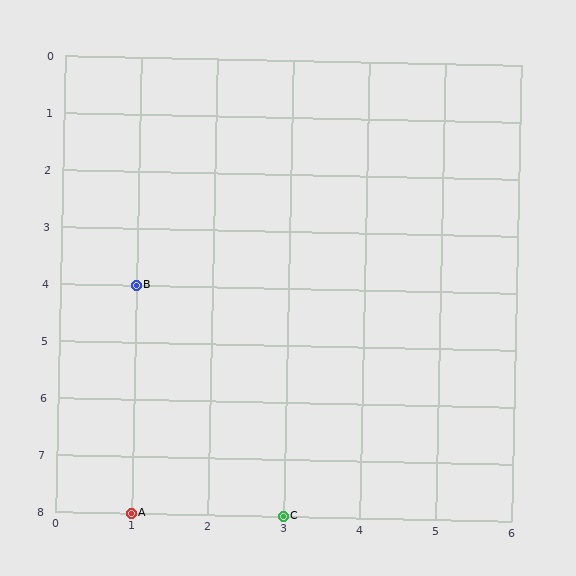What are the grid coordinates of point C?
Point C is at grid coordinates (3, 8).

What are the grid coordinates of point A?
Point A is at grid coordinates (1, 8).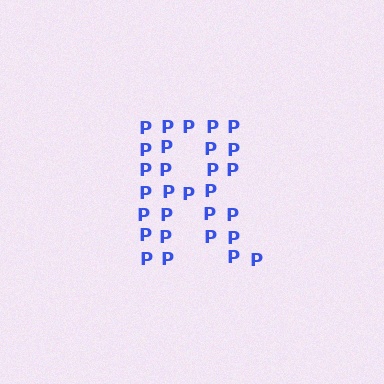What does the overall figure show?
The overall figure shows the letter R.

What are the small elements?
The small elements are letter P's.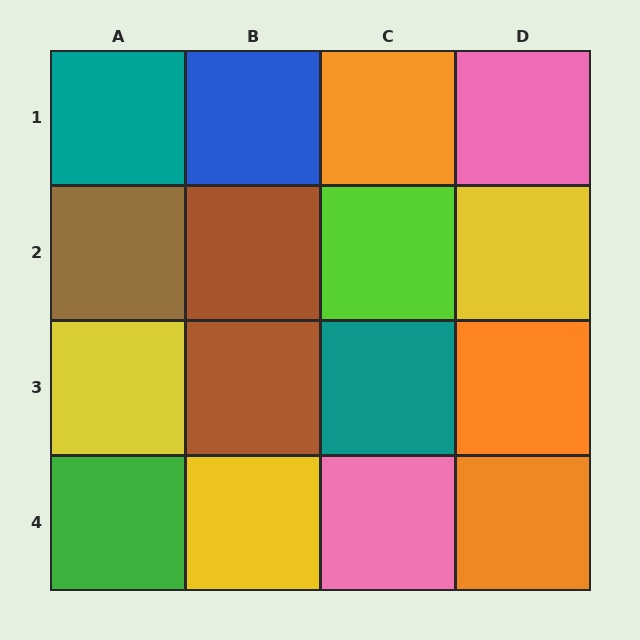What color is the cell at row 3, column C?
Teal.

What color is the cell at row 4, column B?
Yellow.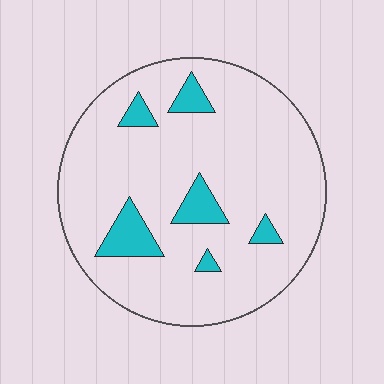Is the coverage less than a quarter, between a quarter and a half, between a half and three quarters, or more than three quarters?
Less than a quarter.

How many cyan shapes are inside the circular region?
6.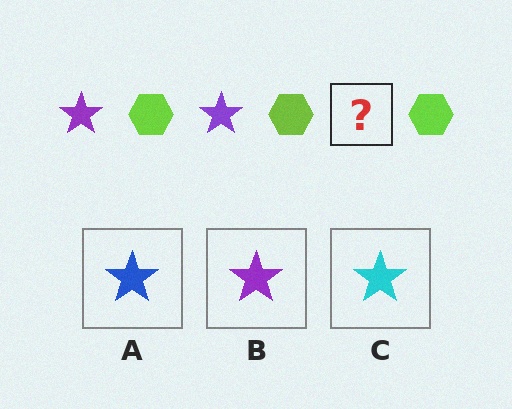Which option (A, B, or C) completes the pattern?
B.